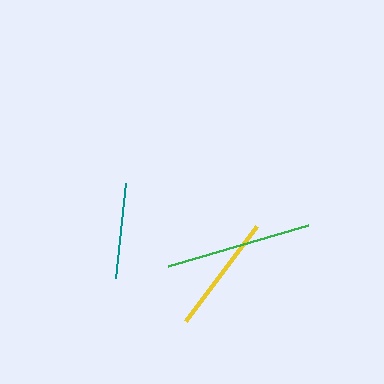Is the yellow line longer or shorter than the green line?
The green line is longer than the yellow line.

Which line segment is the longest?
The green line is the longest at approximately 146 pixels.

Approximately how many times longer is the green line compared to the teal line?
The green line is approximately 1.5 times the length of the teal line.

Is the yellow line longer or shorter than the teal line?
The yellow line is longer than the teal line.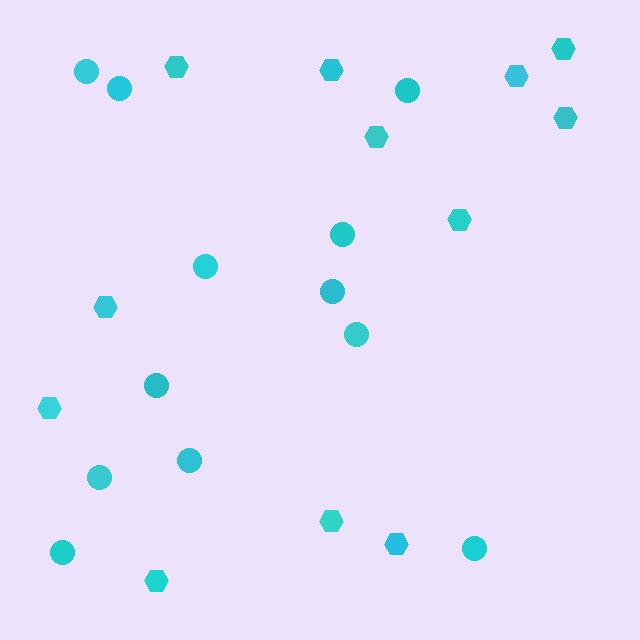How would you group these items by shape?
There are 2 groups: one group of hexagons (12) and one group of circles (12).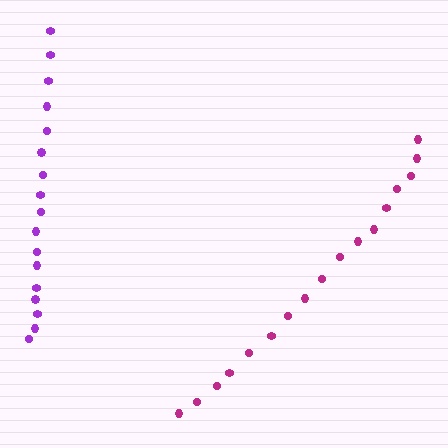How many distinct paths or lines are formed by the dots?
There are 2 distinct paths.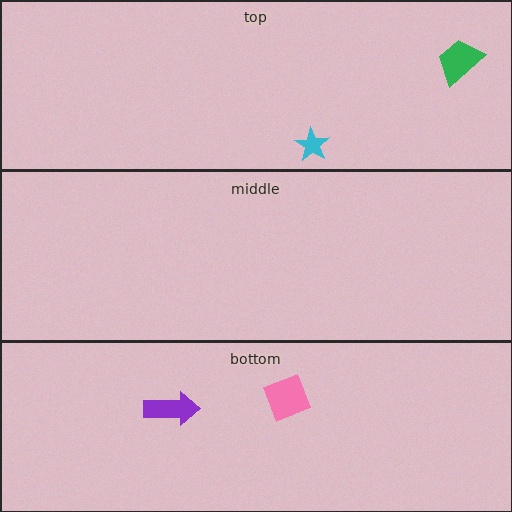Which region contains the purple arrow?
The bottom region.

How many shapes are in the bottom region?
2.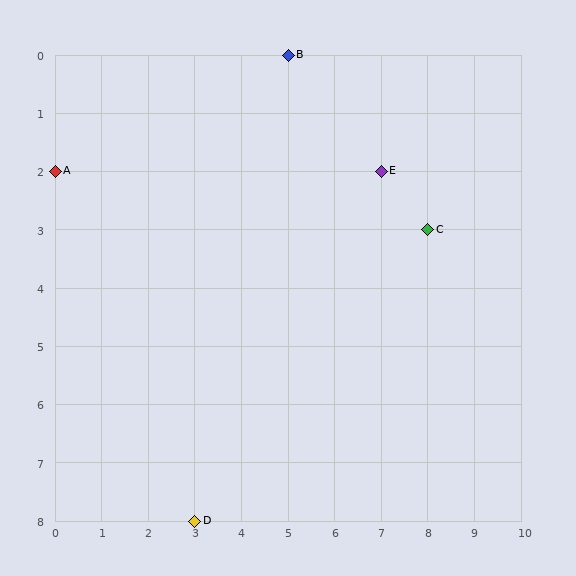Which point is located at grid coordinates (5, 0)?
Point B is at (5, 0).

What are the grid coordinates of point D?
Point D is at grid coordinates (3, 8).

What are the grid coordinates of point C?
Point C is at grid coordinates (8, 3).